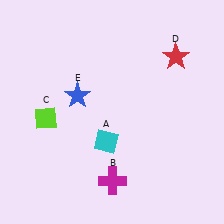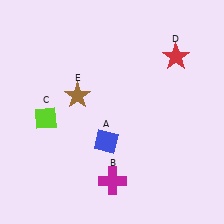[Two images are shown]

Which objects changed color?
A changed from cyan to blue. E changed from blue to brown.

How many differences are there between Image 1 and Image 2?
There are 2 differences between the two images.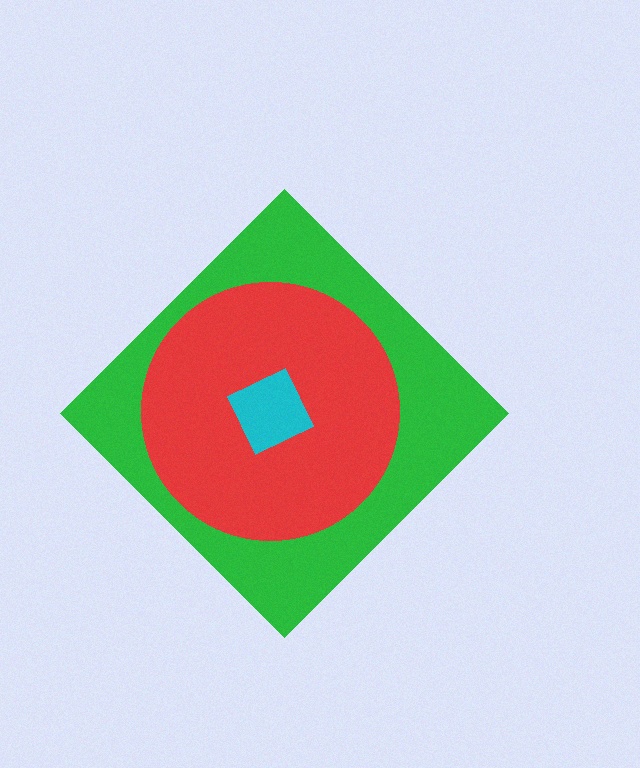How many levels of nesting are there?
3.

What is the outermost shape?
The green diamond.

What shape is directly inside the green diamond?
The red circle.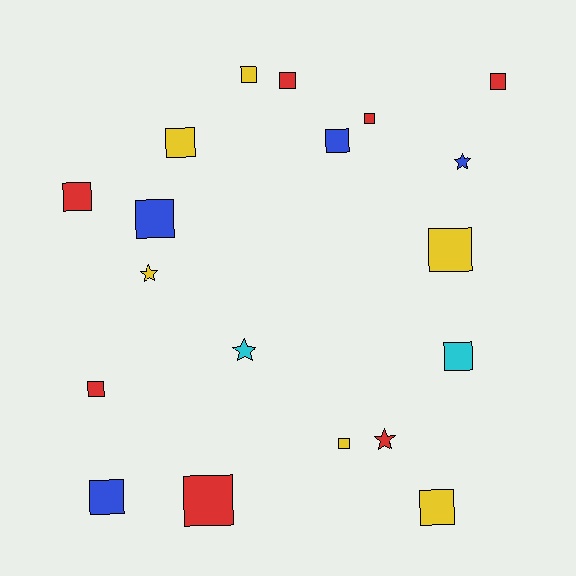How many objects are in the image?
There are 19 objects.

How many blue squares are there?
There are 3 blue squares.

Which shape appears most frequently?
Square, with 15 objects.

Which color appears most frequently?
Red, with 7 objects.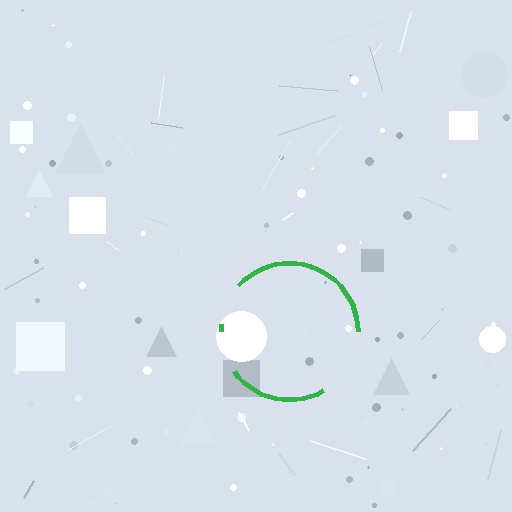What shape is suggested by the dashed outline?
The dashed outline suggests a circle.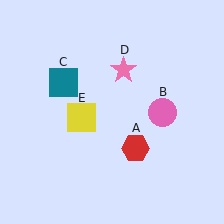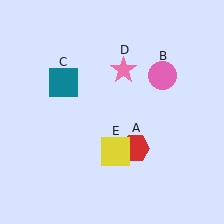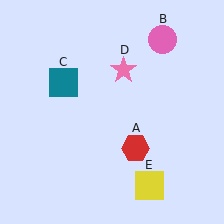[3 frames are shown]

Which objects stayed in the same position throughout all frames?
Red hexagon (object A) and teal square (object C) and pink star (object D) remained stationary.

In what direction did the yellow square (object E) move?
The yellow square (object E) moved down and to the right.